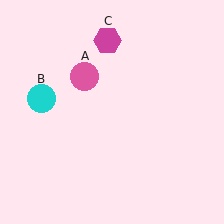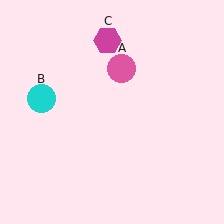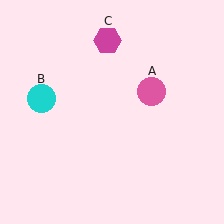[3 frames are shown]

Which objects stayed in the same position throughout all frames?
Cyan circle (object B) and magenta hexagon (object C) remained stationary.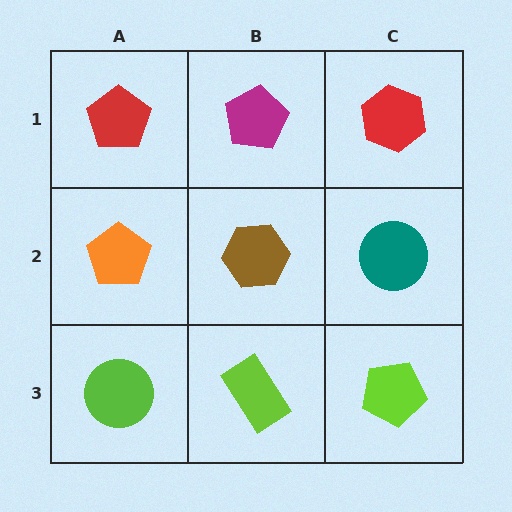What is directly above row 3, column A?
An orange pentagon.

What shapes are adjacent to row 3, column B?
A brown hexagon (row 2, column B), a lime circle (row 3, column A), a lime pentagon (row 3, column C).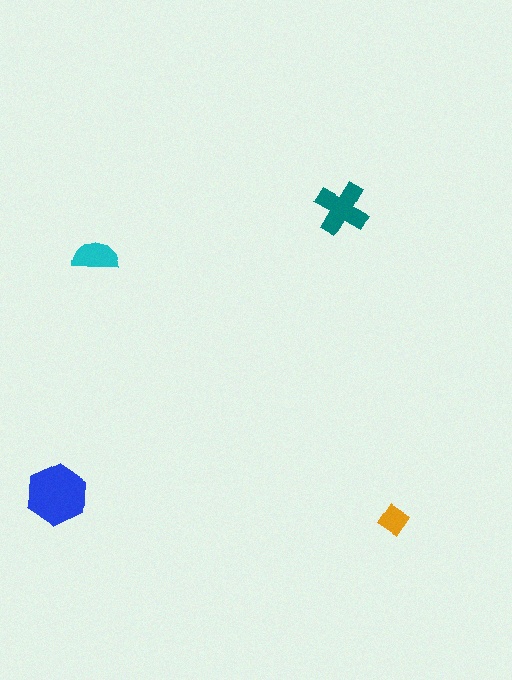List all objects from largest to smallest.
The blue hexagon, the teal cross, the cyan semicircle, the orange diamond.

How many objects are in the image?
There are 4 objects in the image.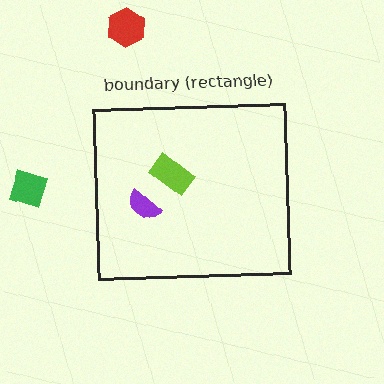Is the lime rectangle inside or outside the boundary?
Inside.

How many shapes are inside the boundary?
2 inside, 2 outside.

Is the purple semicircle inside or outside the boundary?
Inside.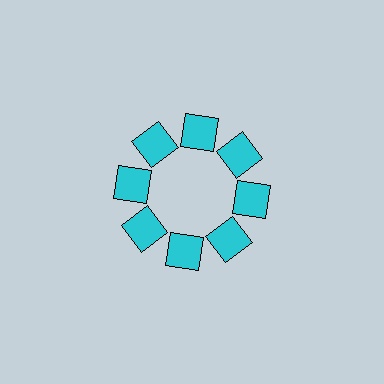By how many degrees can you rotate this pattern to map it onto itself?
The pattern maps onto itself every 45 degrees of rotation.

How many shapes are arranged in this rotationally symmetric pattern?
There are 8 shapes, arranged in 8 groups of 1.